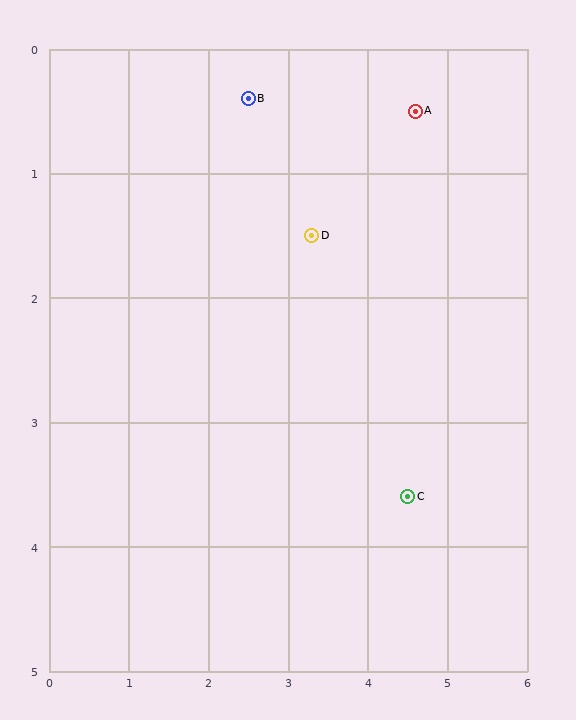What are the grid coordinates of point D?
Point D is at approximately (3.3, 1.5).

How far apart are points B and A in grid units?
Points B and A are about 2.1 grid units apart.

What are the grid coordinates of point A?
Point A is at approximately (4.6, 0.5).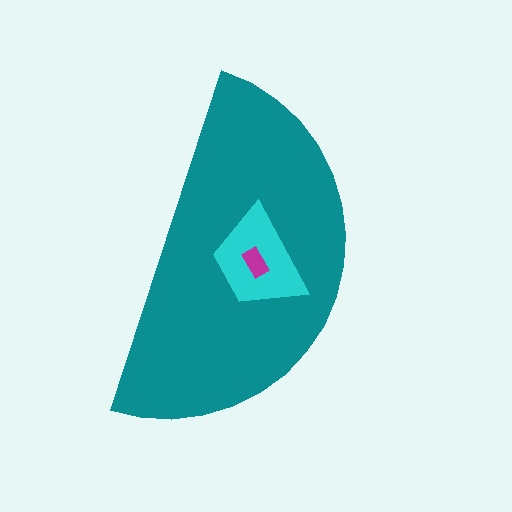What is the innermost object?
The magenta rectangle.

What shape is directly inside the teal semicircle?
The cyan trapezoid.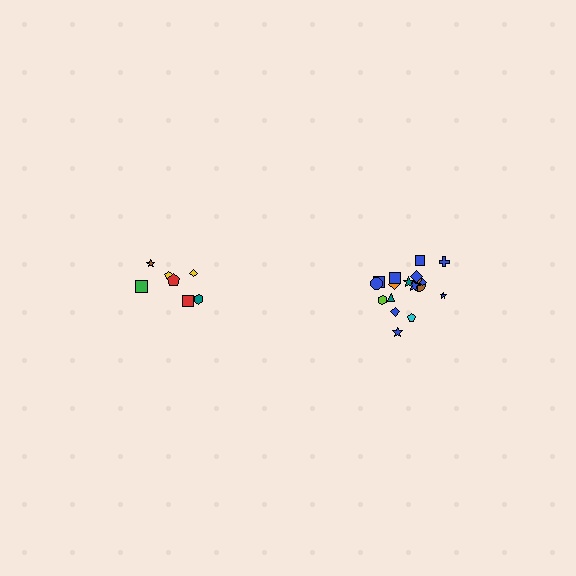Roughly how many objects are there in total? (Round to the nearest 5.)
Roughly 25 objects in total.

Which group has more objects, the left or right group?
The right group.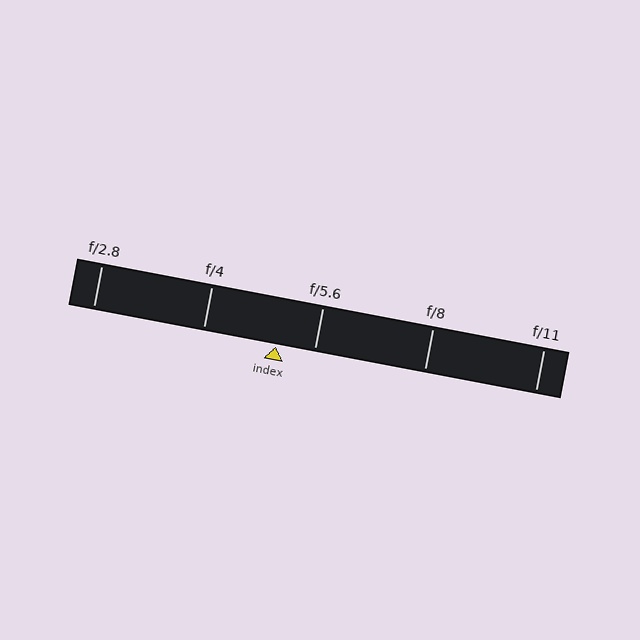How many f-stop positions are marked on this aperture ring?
There are 5 f-stop positions marked.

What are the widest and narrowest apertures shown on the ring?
The widest aperture shown is f/2.8 and the narrowest is f/11.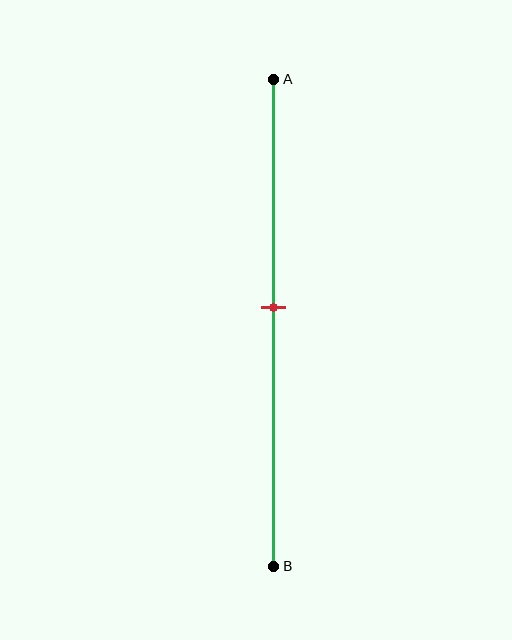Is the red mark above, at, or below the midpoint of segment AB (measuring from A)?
The red mark is above the midpoint of segment AB.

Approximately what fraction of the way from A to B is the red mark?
The red mark is approximately 45% of the way from A to B.